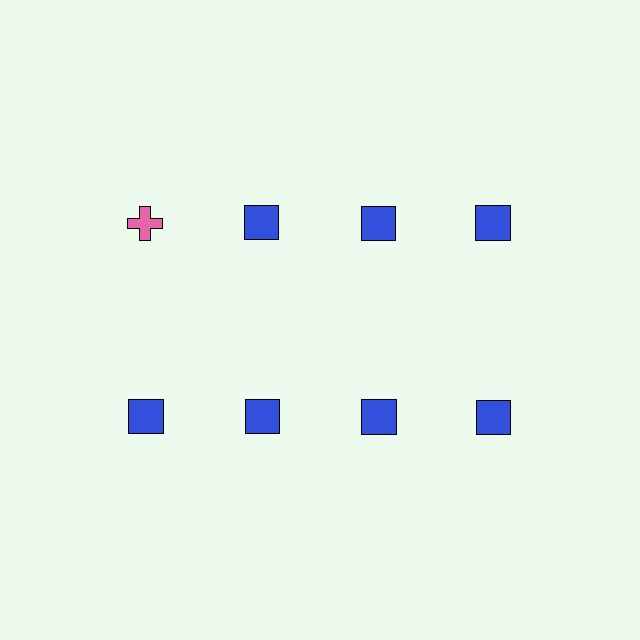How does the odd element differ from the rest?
It differs in both color (pink instead of blue) and shape (cross instead of square).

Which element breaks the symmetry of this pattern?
The pink cross in the top row, leftmost column breaks the symmetry. All other shapes are blue squares.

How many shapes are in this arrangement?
There are 8 shapes arranged in a grid pattern.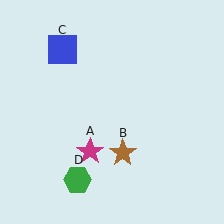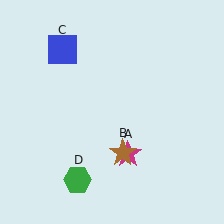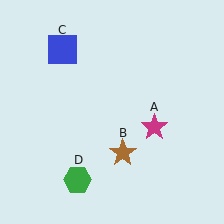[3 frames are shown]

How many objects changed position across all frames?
1 object changed position: magenta star (object A).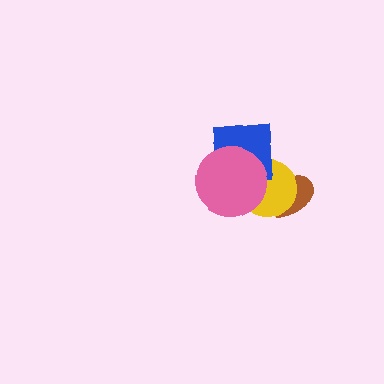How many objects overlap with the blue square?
3 objects overlap with the blue square.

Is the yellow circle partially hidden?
Yes, it is partially covered by another shape.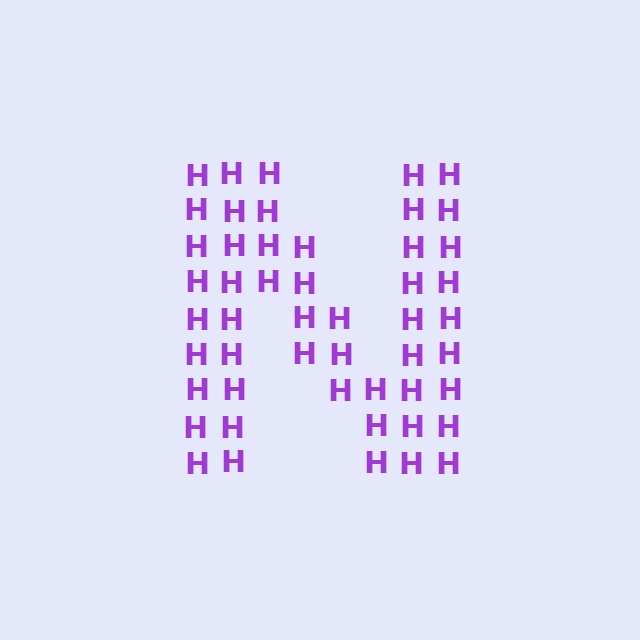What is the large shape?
The large shape is the letter N.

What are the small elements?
The small elements are letter H's.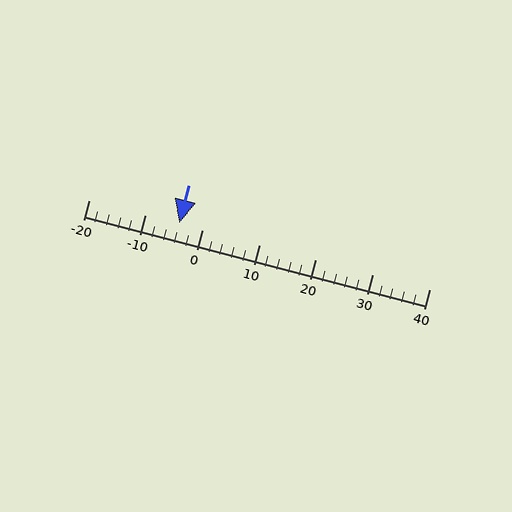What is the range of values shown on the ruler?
The ruler shows values from -20 to 40.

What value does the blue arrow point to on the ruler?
The blue arrow points to approximately -4.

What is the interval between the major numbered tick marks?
The major tick marks are spaced 10 units apart.